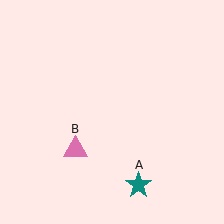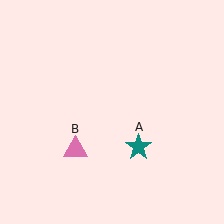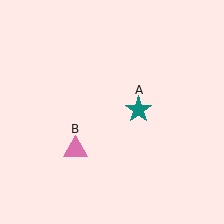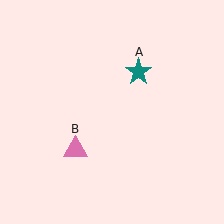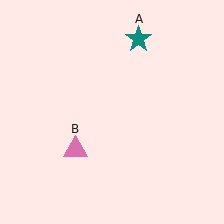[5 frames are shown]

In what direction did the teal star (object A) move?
The teal star (object A) moved up.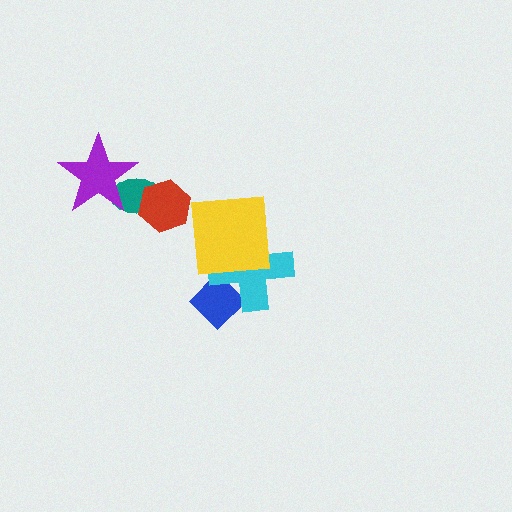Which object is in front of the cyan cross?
The yellow square is in front of the cyan cross.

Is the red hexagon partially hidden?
No, no other shape covers it.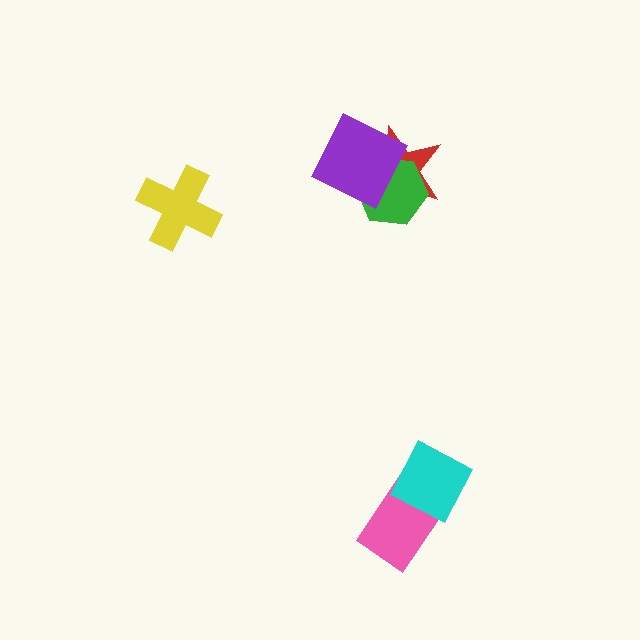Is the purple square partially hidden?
No, no other shape covers it.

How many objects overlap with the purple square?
2 objects overlap with the purple square.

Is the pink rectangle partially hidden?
Yes, it is partially covered by another shape.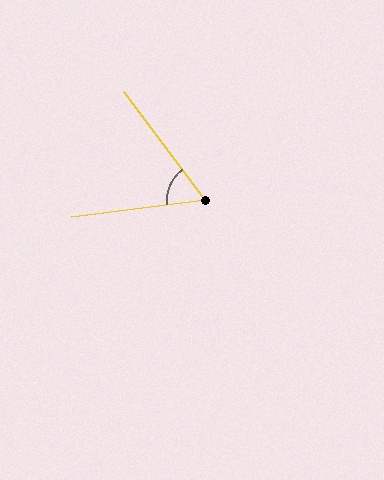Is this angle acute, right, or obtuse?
It is acute.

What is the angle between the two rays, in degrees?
Approximately 60 degrees.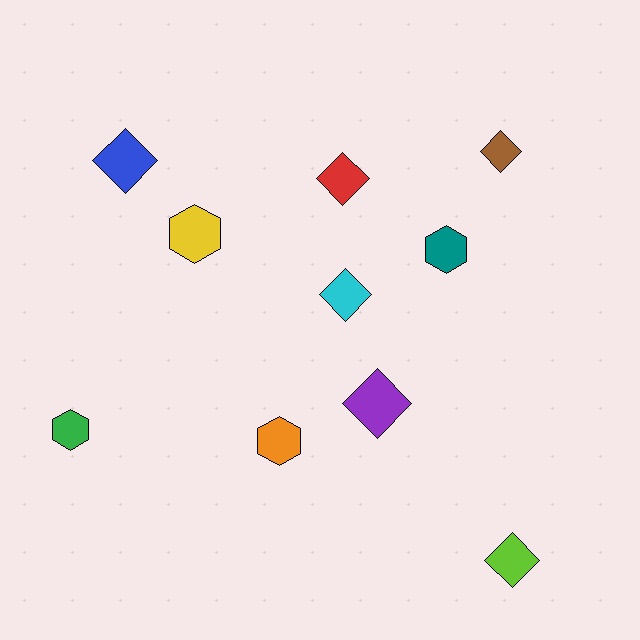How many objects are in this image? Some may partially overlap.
There are 10 objects.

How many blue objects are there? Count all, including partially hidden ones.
There is 1 blue object.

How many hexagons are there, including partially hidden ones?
There are 4 hexagons.